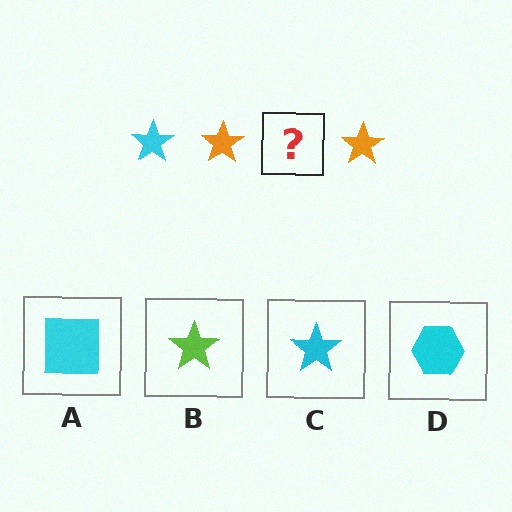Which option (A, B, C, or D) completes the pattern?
C.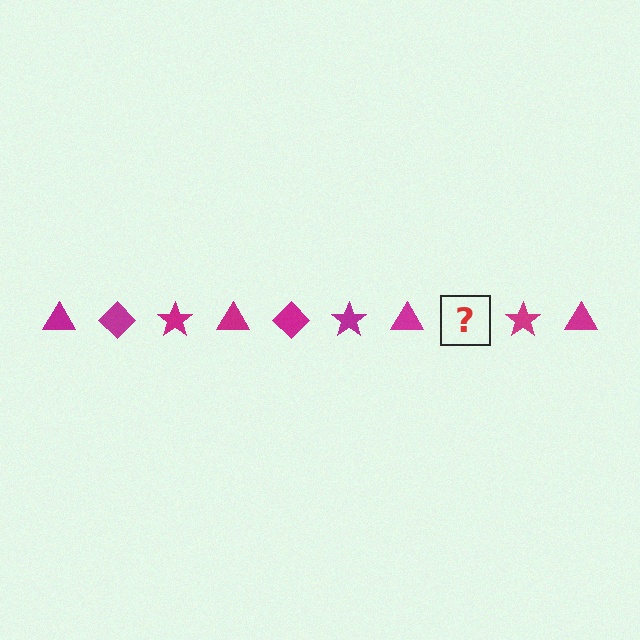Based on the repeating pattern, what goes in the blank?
The blank should be a magenta diamond.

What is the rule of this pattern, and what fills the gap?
The rule is that the pattern cycles through triangle, diamond, star shapes in magenta. The gap should be filled with a magenta diamond.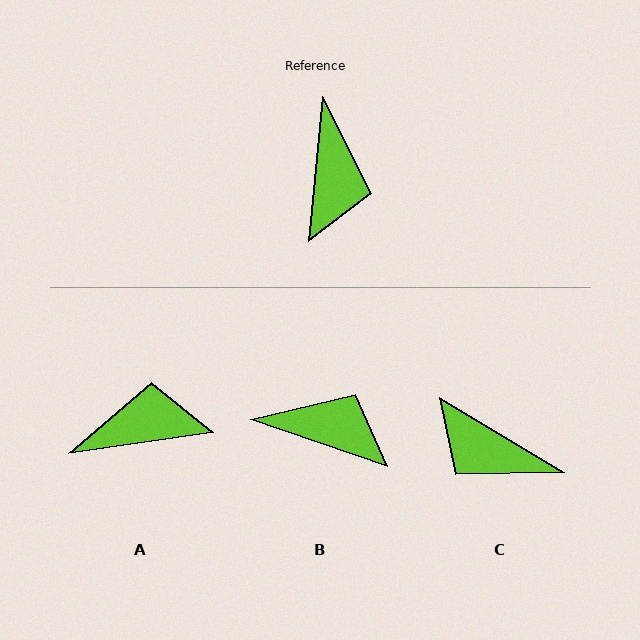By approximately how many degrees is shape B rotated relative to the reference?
Approximately 76 degrees counter-clockwise.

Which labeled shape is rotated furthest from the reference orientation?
C, about 115 degrees away.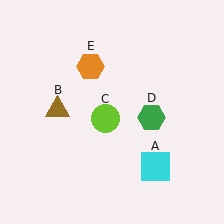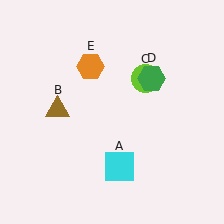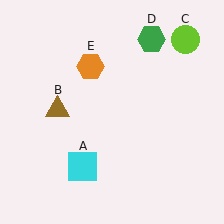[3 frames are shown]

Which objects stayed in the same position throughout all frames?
Brown triangle (object B) and orange hexagon (object E) remained stationary.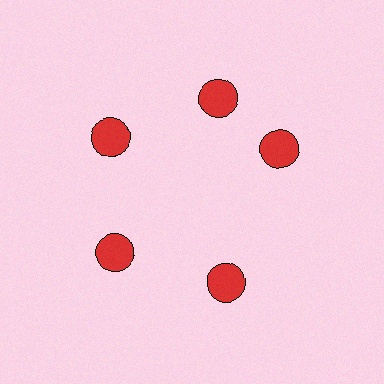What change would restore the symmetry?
The symmetry would be restored by rotating it back into even spacing with its neighbors so that all 5 circles sit at equal angles and equal distance from the center.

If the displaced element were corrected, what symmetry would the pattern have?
It would have 5-fold rotational symmetry — the pattern would map onto itself every 72 degrees.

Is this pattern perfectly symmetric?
No. The 5 red circles are arranged in a ring, but one element near the 3 o'clock position is rotated out of alignment along the ring, breaking the 5-fold rotational symmetry.